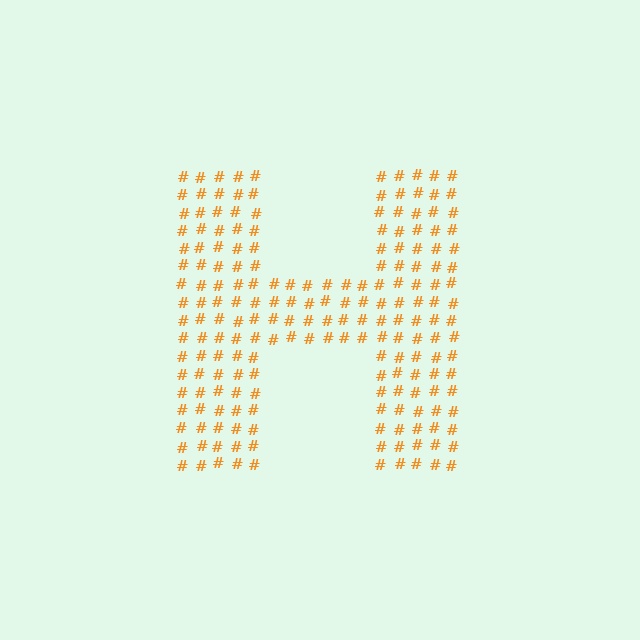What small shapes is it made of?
It is made of small hash symbols.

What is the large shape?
The large shape is the letter H.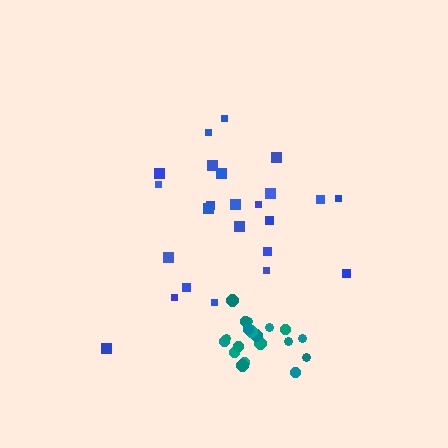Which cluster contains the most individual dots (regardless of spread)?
Blue (24).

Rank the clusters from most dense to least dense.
teal, blue.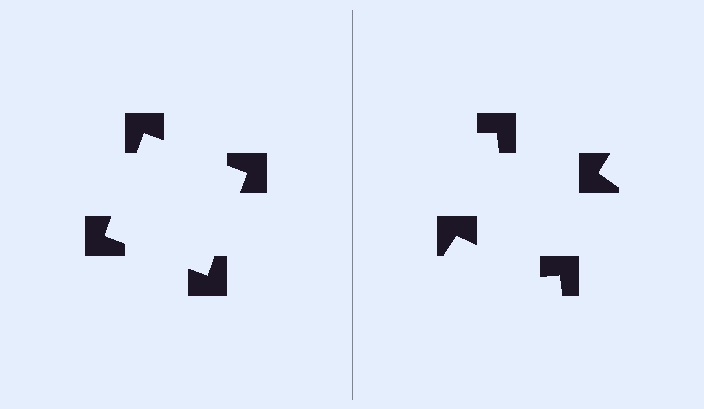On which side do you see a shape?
An illusory square appears on the left side. On the right side the wedge cuts are rotated, so no coherent shape forms.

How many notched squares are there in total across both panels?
8 — 4 on each side.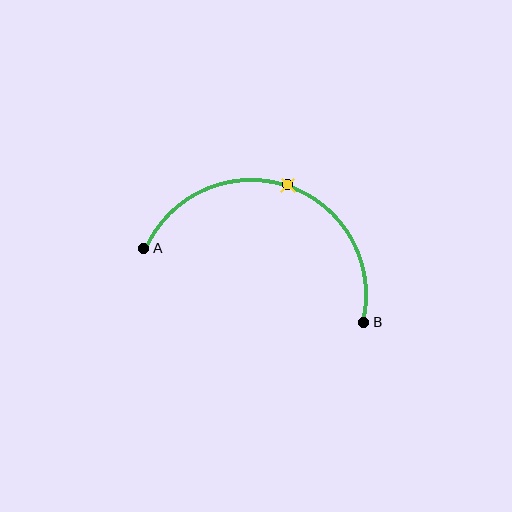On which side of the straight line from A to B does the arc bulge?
The arc bulges above the straight line connecting A and B.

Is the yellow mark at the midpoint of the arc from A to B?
Yes. The yellow mark lies on the arc at equal arc-length from both A and B — it is the arc midpoint.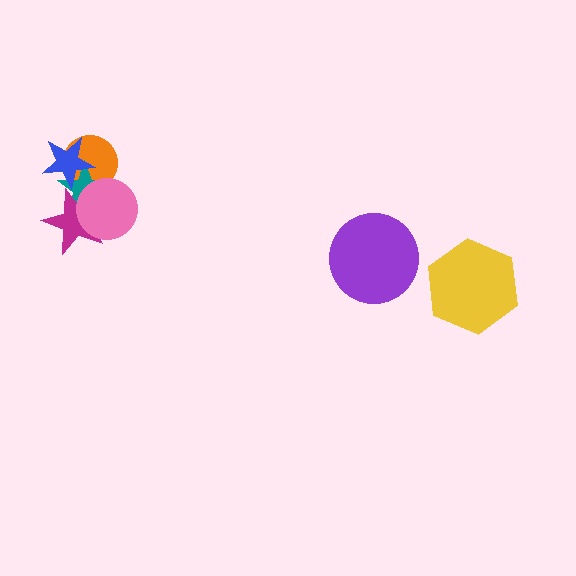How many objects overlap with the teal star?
4 objects overlap with the teal star.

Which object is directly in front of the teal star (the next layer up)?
The magenta star is directly in front of the teal star.